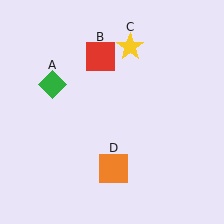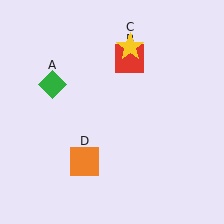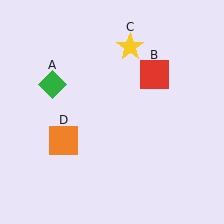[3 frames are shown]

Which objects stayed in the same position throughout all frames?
Green diamond (object A) and yellow star (object C) remained stationary.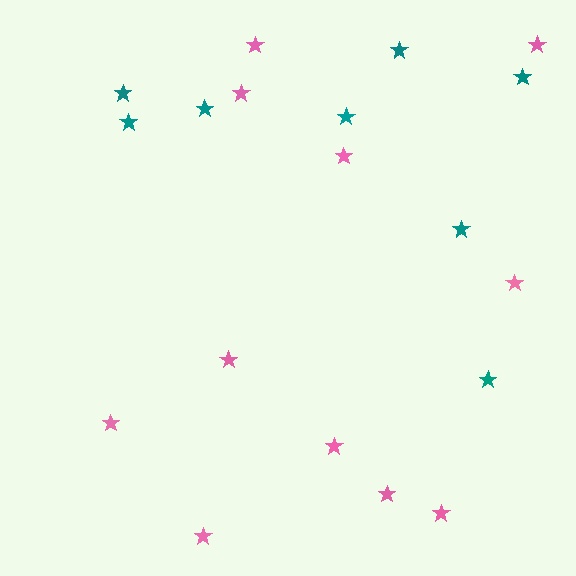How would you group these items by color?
There are 2 groups: one group of teal stars (8) and one group of pink stars (11).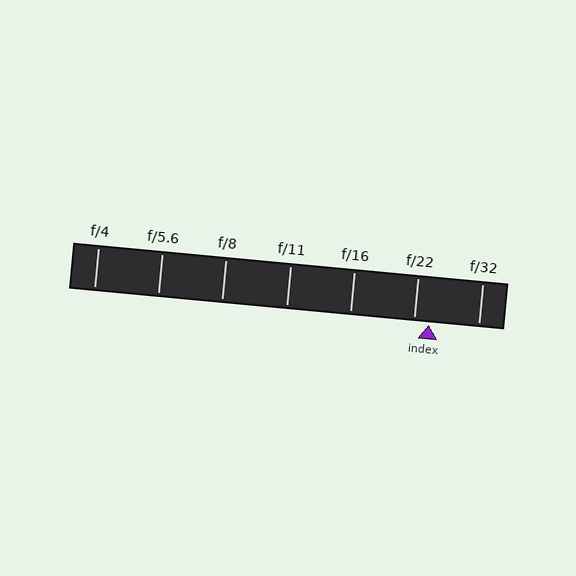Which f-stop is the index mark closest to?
The index mark is closest to f/22.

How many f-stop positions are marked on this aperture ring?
There are 7 f-stop positions marked.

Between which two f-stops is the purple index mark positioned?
The index mark is between f/22 and f/32.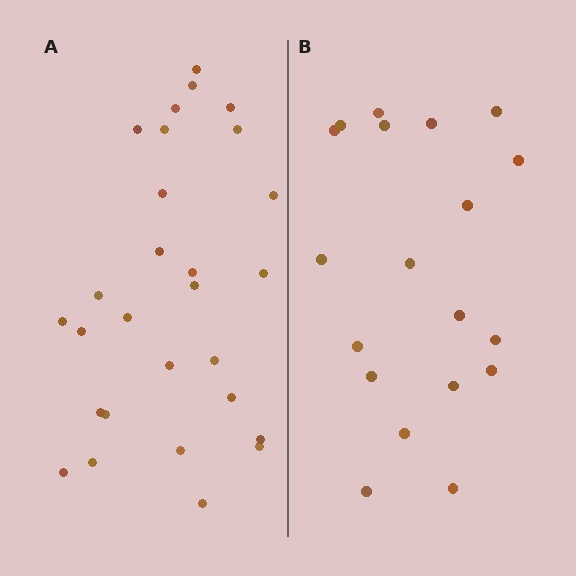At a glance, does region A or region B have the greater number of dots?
Region A (the left region) has more dots.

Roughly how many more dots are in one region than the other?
Region A has roughly 8 or so more dots than region B.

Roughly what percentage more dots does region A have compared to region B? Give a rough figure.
About 45% more.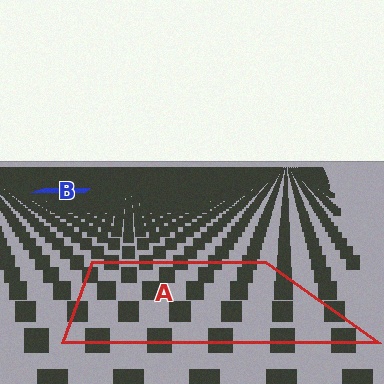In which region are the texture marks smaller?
The texture marks are smaller in region B, because it is farther away.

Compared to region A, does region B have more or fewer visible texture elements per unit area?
Region B has more texture elements per unit area — they are packed more densely because it is farther away.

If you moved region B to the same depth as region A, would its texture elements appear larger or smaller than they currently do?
They would appear larger. At a closer depth, the same texture elements are projected at a bigger on-screen size.